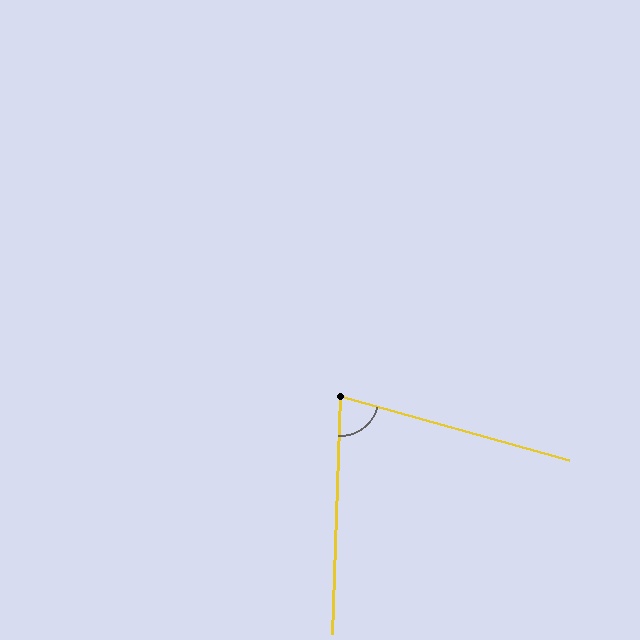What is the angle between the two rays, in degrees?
Approximately 76 degrees.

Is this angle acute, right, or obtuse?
It is acute.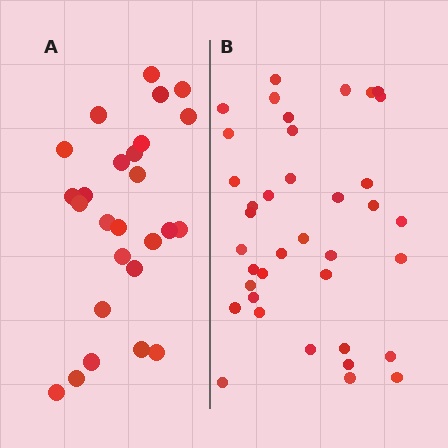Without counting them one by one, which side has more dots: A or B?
Region B (the right region) has more dots.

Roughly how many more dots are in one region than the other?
Region B has roughly 12 or so more dots than region A.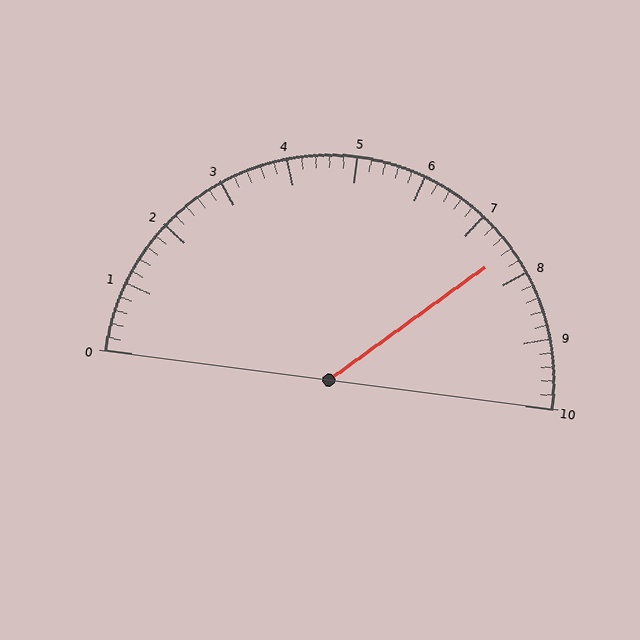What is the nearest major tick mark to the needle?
The nearest major tick mark is 8.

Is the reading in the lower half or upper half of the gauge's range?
The reading is in the upper half of the range (0 to 10).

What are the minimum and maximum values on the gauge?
The gauge ranges from 0 to 10.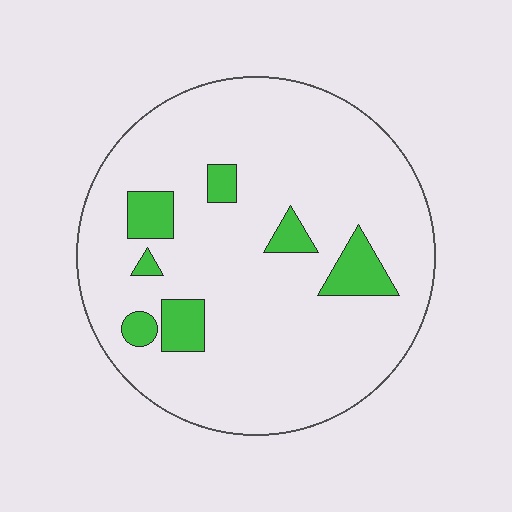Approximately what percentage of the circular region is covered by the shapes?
Approximately 10%.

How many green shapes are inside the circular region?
7.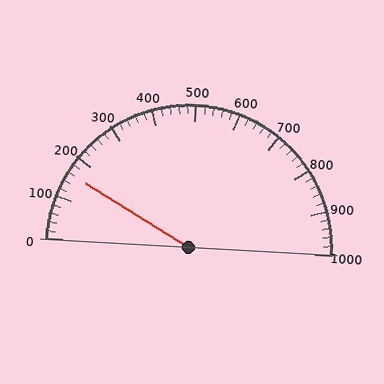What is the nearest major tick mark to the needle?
The nearest major tick mark is 200.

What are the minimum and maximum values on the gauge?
The gauge ranges from 0 to 1000.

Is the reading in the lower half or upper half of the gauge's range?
The reading is in the lower half of the range (0 to 1000).